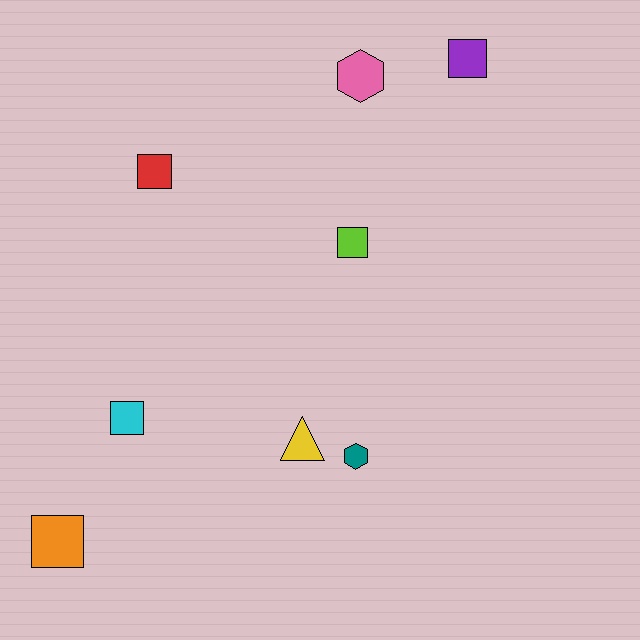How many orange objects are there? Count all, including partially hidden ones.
There is 1 orange object.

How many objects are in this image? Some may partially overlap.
There are 8 objects.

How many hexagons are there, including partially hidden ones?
There are 2 hexagons.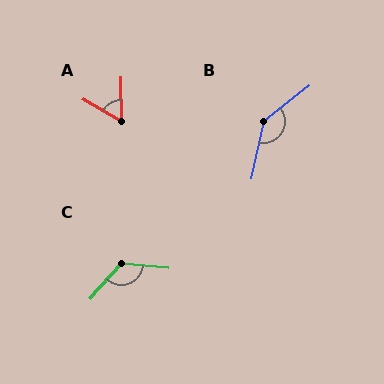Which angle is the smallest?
A, at approximately 59 degrees.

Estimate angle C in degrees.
Approximately 127 degrees.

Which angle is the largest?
B, at approximately 140 degrees.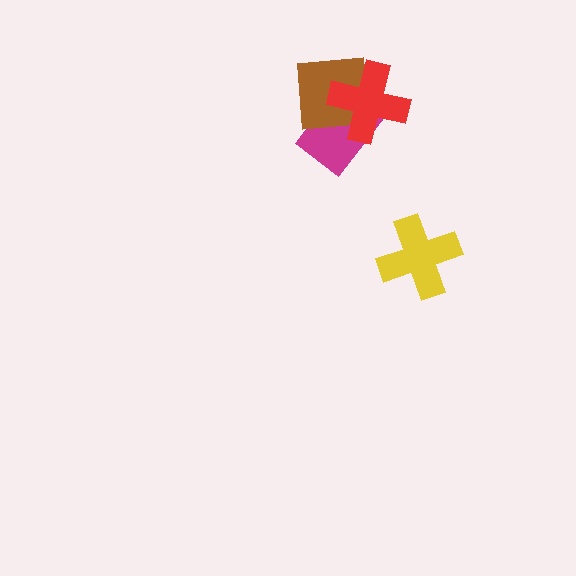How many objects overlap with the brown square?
2 objects overlap with the brown square.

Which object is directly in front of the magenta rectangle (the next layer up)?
The brown square is directly in front of the magenta rectangle.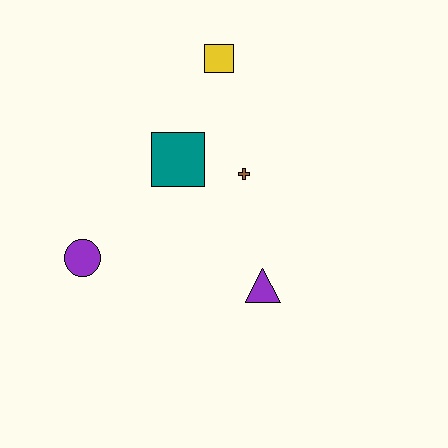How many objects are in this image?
There are 5 objects.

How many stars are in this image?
There are no stars.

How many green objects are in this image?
There are no green objects.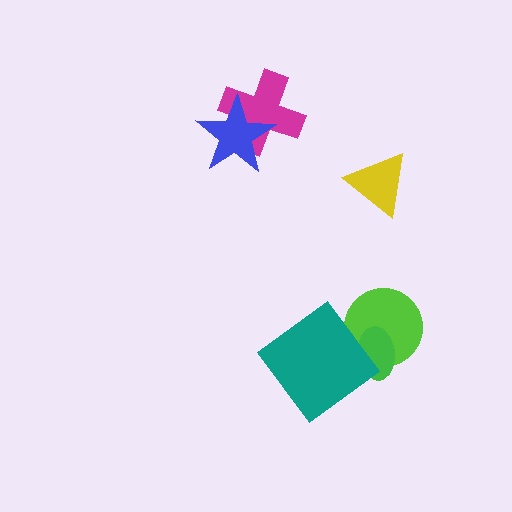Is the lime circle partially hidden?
Yes, it is partially covered by another shape.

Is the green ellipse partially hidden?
Yes, it is partially covered by another shape.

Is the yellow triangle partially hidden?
No, no other shape covers it.